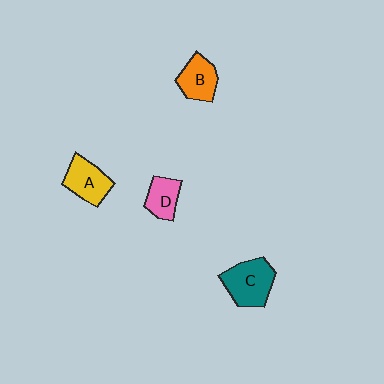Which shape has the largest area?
Shape C (teal).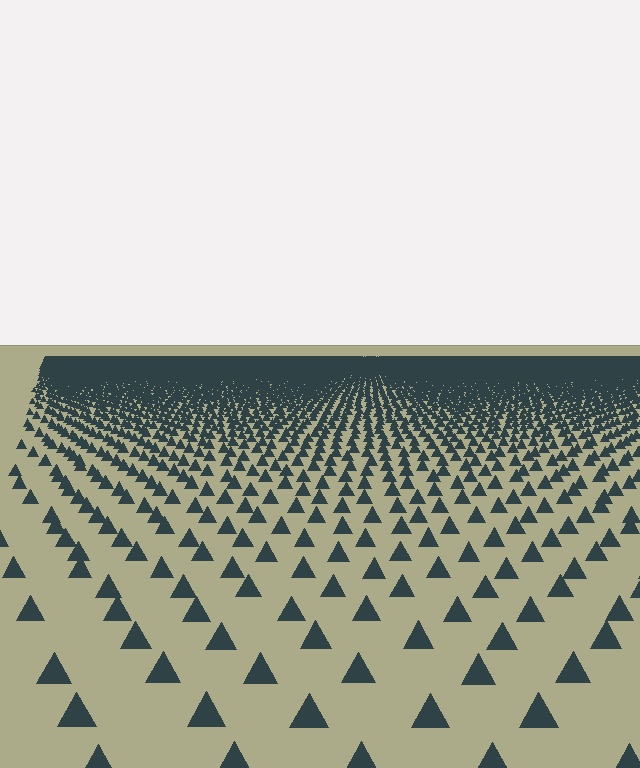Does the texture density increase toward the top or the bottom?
Density increases toward the top.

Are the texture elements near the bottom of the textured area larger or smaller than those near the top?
Larger. Near the bottom, elements are closer to the viewer and appear at a bigger on-screen size.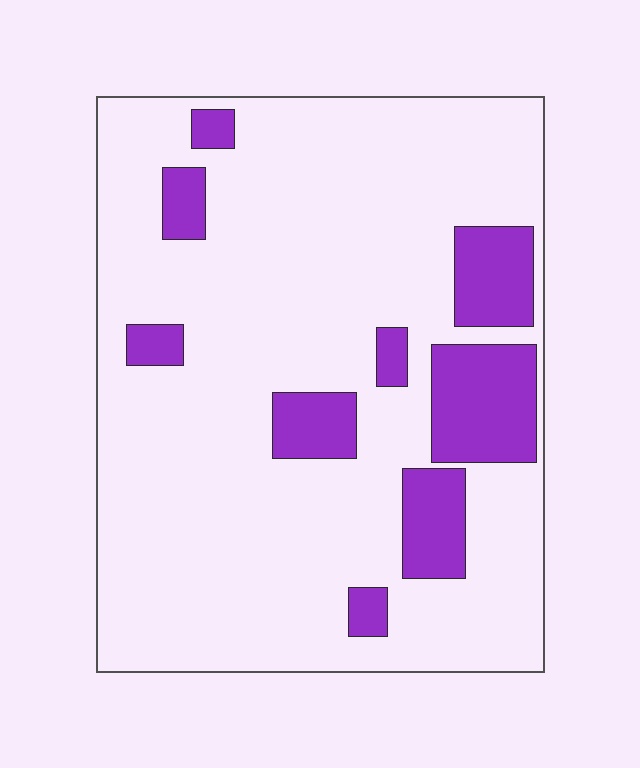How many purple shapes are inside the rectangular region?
9.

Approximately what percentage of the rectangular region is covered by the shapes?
Approximately 15%.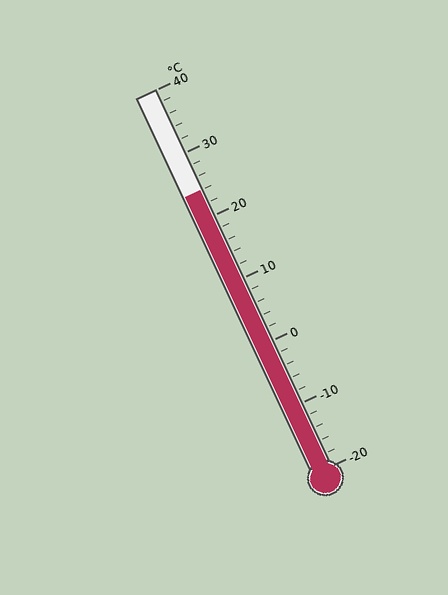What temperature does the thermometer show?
The thermometer shows approximately 24°C.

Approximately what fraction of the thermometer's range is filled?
The thermometer is filled to approximately 75% of its range.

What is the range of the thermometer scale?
The thermometer scale ranges from -20°C to 40°C.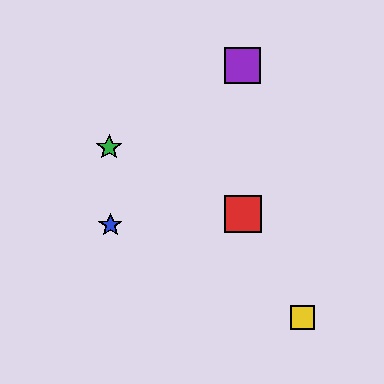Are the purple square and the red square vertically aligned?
Yes, both are at x≈243.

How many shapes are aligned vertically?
2 shapes (the red square, the purple square) are aligned vertically.